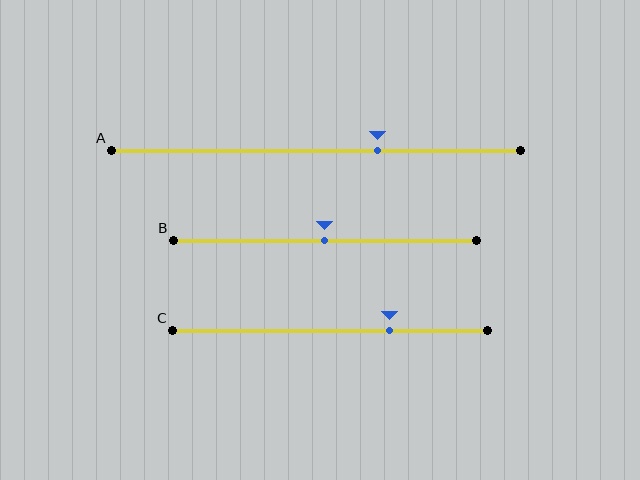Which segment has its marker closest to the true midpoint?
Segment B has its marker closest to the true midpoint.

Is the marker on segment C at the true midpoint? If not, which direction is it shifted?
No, the marker on segment C is shifted to the right by about 19% of the segment length.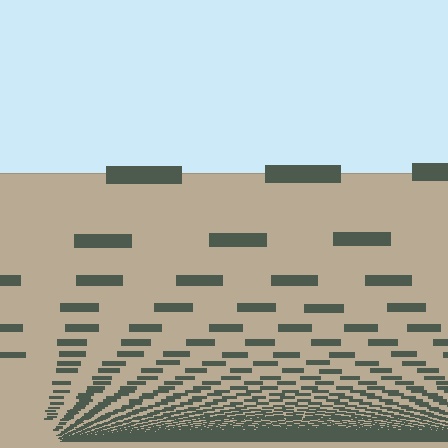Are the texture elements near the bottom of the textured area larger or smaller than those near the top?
Smaller. The gradient is inverted — elements near the bottom are smaller and denser.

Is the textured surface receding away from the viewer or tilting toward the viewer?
The surface appears to tilt toward the viewer. Texture elements get larger and sparser toward the top.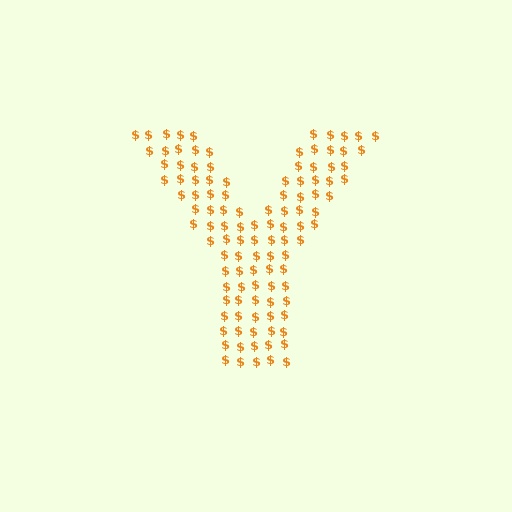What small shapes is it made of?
It is made of small dollar signs.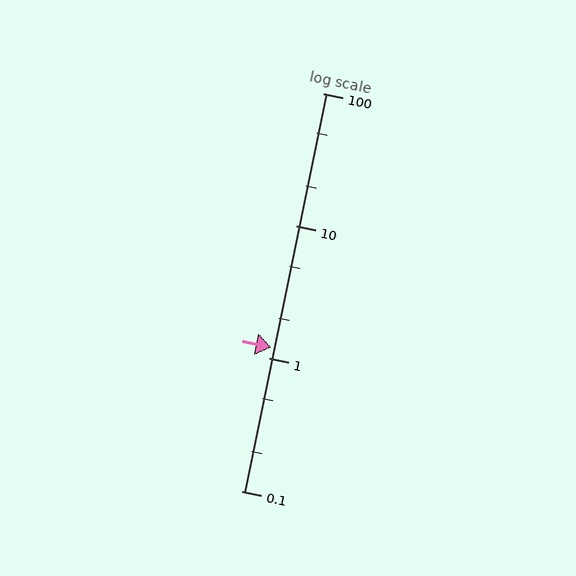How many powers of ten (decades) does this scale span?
The scale spans 3 decades, from 0.1 to 100.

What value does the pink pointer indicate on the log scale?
The pointer indicates approximately 1.2.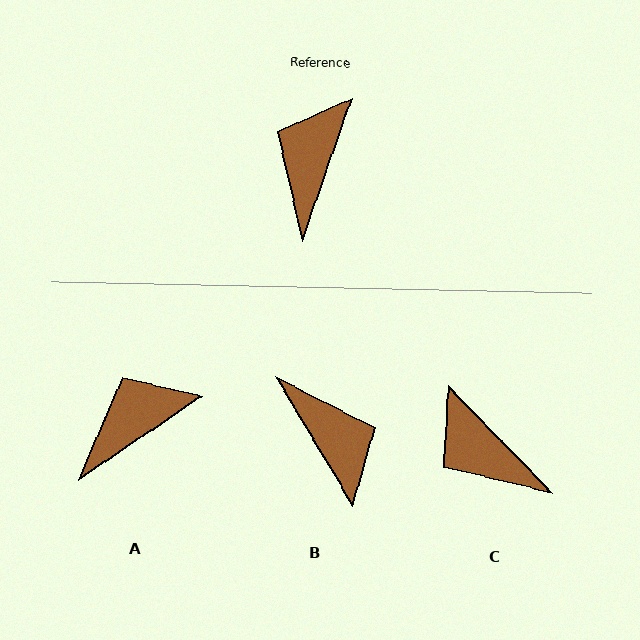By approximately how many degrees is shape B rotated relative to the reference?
Approximately 130 degrees clockwise.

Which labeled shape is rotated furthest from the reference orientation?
B, about 130 degrees away.